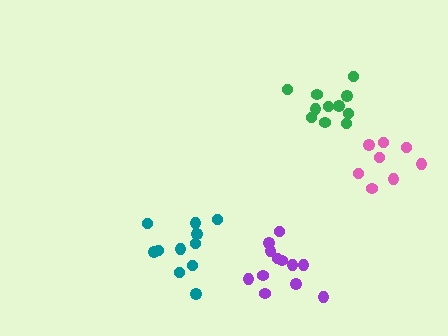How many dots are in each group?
Group 1: 12 dots, Group 2: 8 dots, Group 3: 11 dots, Group 4: 11 dots (42 total).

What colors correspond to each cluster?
The clusters are colored: purple, pink, teal, green.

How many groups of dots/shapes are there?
There are 4 groups.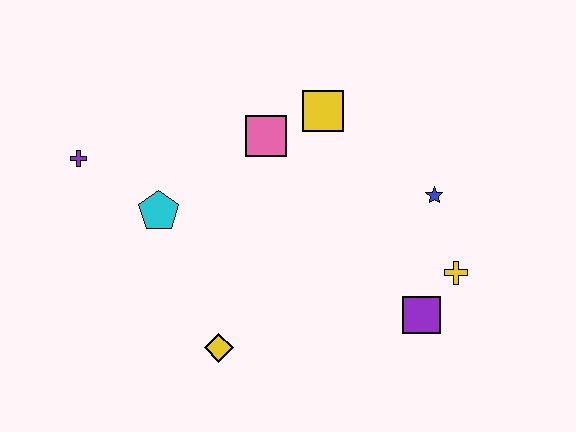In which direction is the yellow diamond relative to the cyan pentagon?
The yellow diamond is below the cyan pentagon.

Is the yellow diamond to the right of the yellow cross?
No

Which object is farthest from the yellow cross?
The purple cross is farthest from the yellow cross.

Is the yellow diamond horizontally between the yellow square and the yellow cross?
No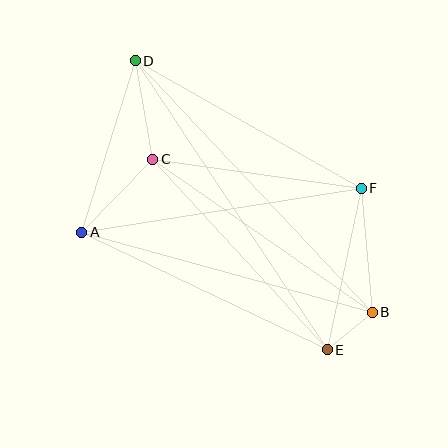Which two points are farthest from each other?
Points D and E are farthest from each other.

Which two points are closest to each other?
Points B and E are closest to each other.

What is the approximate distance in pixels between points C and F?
The distance between C and F is approximately 211 pixels.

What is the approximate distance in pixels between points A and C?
The distance between A and C is approximately 101 pixels.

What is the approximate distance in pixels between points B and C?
The distance between B and C is approximately 268 pixels.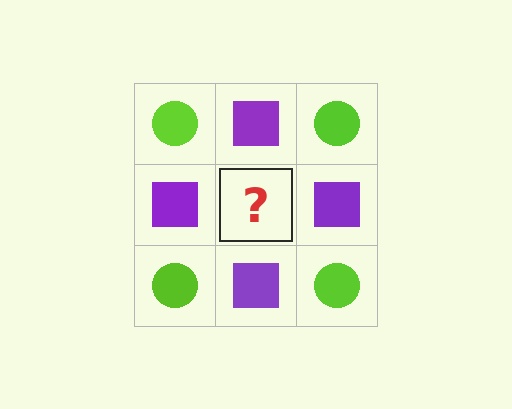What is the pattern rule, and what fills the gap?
The rule is that it alternates lime circle and purple square in a checkerboard pattern. The gap should be filled with a lime circle.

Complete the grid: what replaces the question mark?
The question mark should be replaced with a lime circle.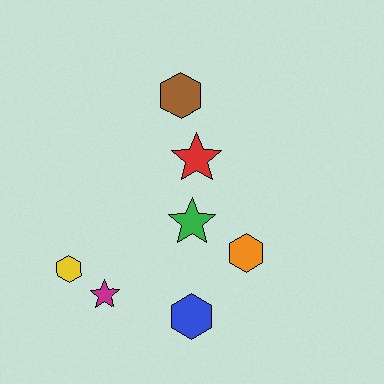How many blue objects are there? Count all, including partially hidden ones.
There is 1 blue object.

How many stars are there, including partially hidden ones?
There are 3 stars.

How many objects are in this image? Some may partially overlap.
There are 7 objects.